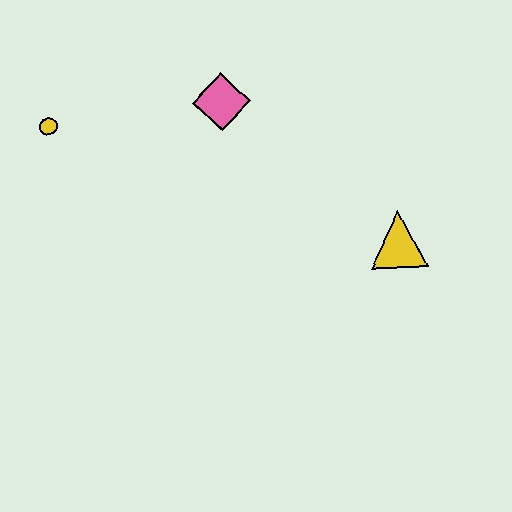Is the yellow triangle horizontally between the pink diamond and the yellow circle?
No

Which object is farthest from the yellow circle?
The yellow triangle is farthest from the yellow circle.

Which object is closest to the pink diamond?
The yellow circle is closest to the pink diamond.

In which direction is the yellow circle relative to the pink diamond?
The yellow circle is to the left of the pink diamond.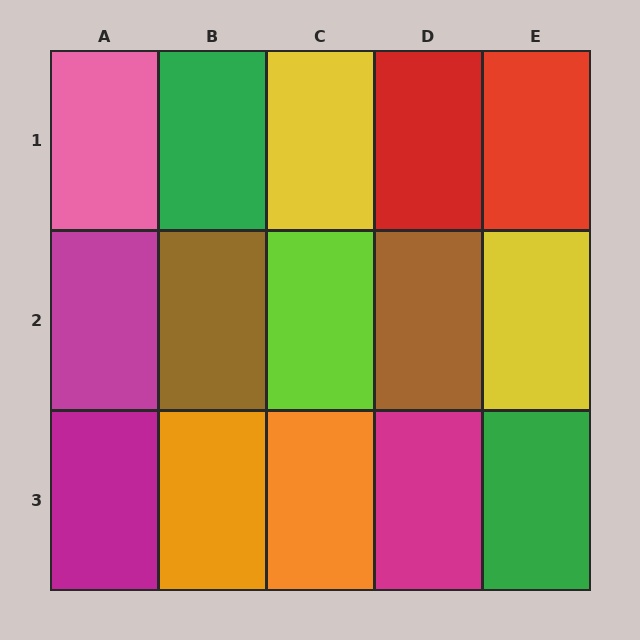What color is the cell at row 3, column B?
Orange.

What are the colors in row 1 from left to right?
Pink, green, yellow, red, red.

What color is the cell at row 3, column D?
Magenta.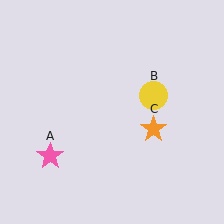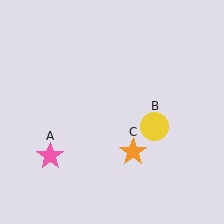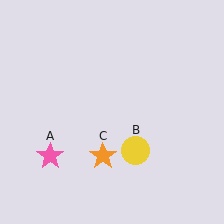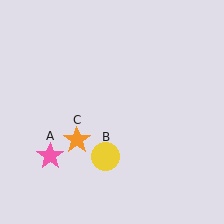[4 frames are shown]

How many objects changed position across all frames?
2 objects changed position: yellow circle (object B), orange star (object C).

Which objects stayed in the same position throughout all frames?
Pink star (object A) remained stationary.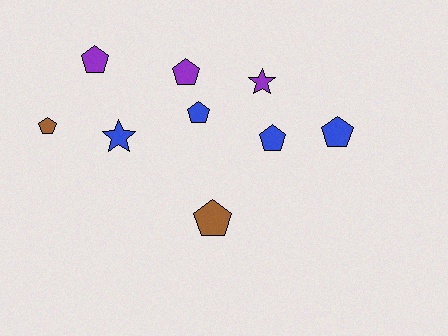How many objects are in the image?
There are 9 objects.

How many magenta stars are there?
There are no magenta stars.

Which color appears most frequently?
Blue, with 4 objects.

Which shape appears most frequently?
Pentagon, with 7 objects.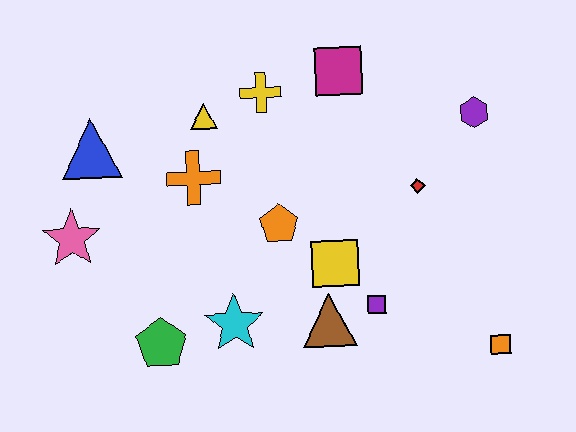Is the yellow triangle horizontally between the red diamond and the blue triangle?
Yes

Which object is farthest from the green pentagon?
The purple hexagon is farthest from the green pentagon.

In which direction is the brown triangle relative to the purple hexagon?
The brown triangle is below the purple hexagon.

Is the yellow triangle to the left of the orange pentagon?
Yes